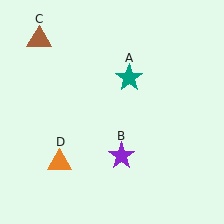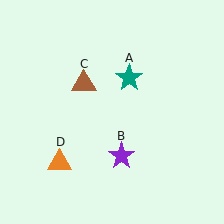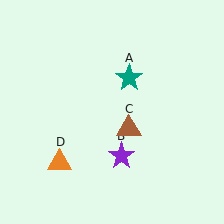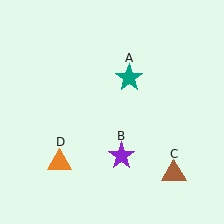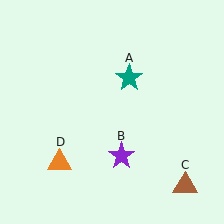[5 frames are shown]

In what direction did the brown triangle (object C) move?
The brown triangle (object C) moved down and to the right.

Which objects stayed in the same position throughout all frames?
Teal star (object A) and purple star (object B) and orange triangle (object D) remained stationary.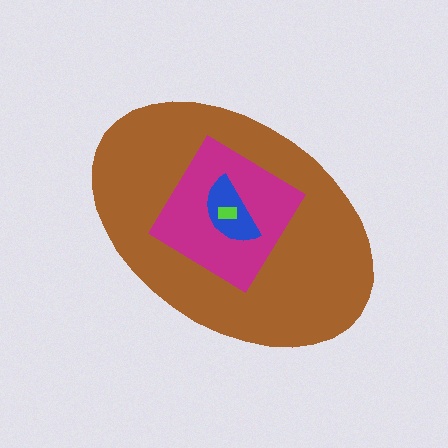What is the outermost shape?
The brown ellipse.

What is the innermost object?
The lime rectangle.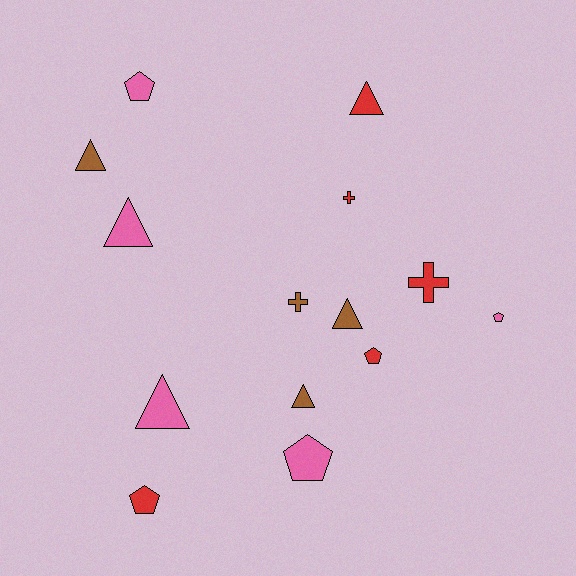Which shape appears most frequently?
Triangle, with 6 objects.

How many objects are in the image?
There are 14 objects.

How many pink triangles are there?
There are 2 pink triangles.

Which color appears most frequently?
Pink, with 5 objects.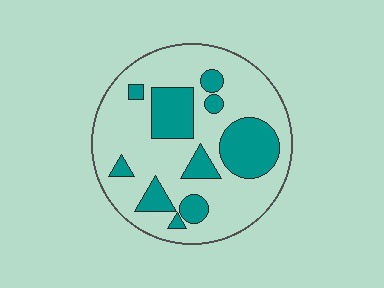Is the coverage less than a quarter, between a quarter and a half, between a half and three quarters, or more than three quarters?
Between a quarter and a half.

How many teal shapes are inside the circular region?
10.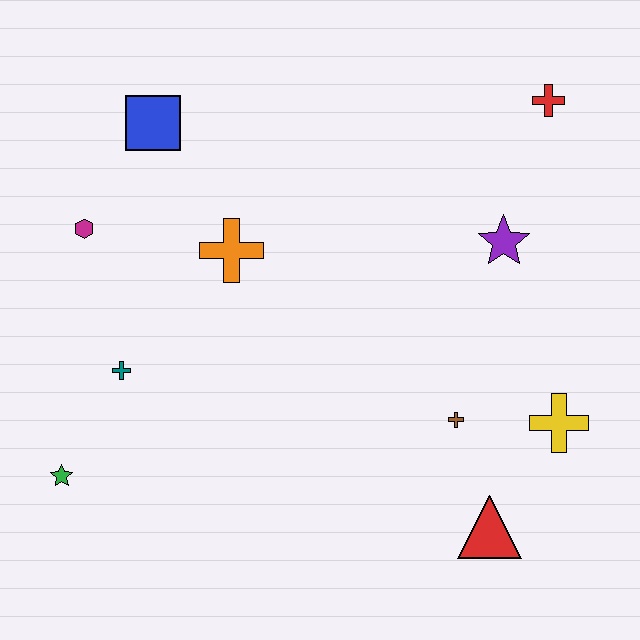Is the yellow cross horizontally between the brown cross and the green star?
No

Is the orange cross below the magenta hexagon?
Yes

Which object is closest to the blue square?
The magenta hexagon is closest to the blue square.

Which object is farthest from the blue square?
The red triangle is farthest from the blue square.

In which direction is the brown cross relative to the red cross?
The brown cross is below the red cross.